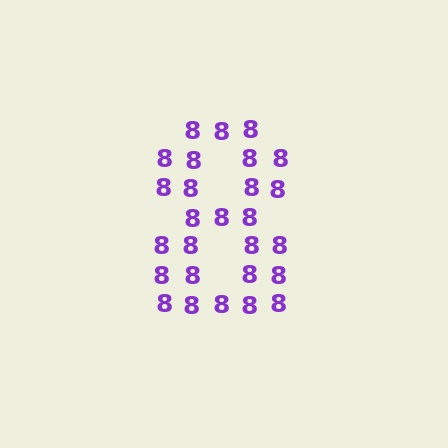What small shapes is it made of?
It is made of small digit 8's.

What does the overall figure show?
The overall figure shows the digit 8.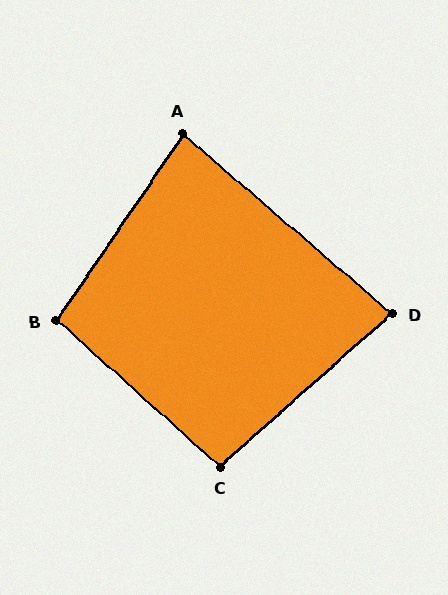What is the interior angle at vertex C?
Approximately 97 degrees (obtuse).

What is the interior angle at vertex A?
Approximately 83 degrees (acute).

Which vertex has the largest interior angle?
B, at approximately 98 degrees.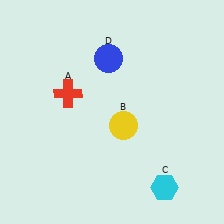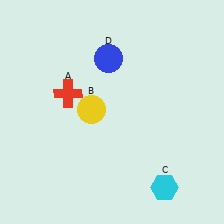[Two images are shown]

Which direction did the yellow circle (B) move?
The yellow circle (B) moved left.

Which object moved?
The yellow circle (B) moved left.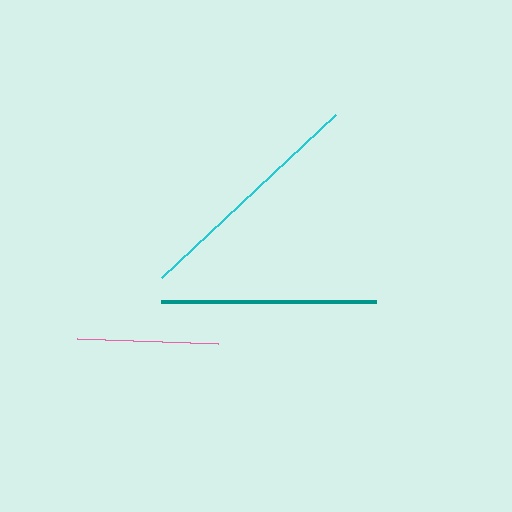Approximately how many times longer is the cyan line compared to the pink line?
The cyan line is approximately 1.7 times the length of the pink line.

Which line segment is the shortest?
The pink line is the shortest at approximately 141 pixels.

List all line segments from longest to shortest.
From longest to shortest: cyan, teal, pink.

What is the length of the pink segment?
The pink segment is approximately 141 pixels long.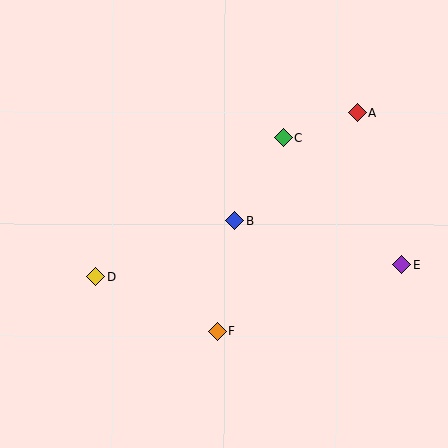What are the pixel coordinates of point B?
Point B is at (235, 221).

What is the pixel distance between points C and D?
The distance between C and D is 233 pixels.